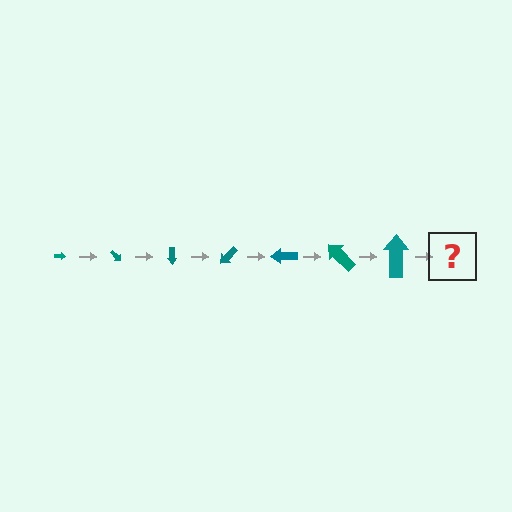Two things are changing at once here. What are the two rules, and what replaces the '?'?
The two rules are that the arrow grows larger each step and it rotates 45 degrees each step. The '?' should be an arrow, larger than the previous one and rotated 315 degrees from the start.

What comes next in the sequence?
The next element should be an arrow, larger than the previous one and rotated 315 degrees from the start.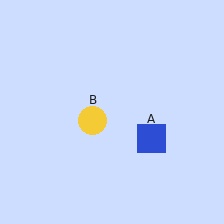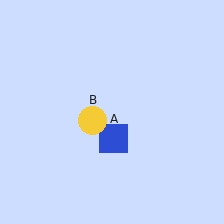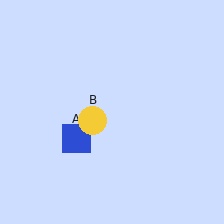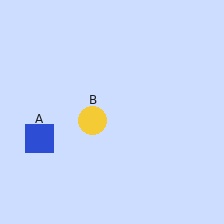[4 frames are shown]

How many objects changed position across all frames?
1 object changed position: blue square (object A).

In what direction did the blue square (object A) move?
The blue square (object A) moved left.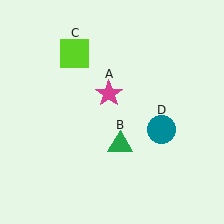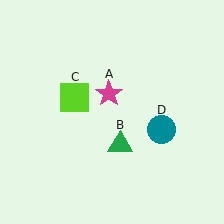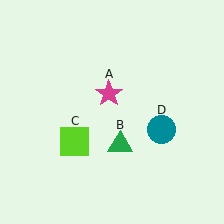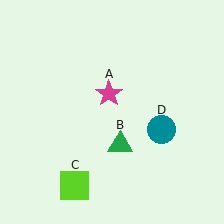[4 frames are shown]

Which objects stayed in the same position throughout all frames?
Magenta star (object A) and green triangle (object B) and teal circle (object D) remained stationary.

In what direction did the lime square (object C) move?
The lime square (object C) moved down.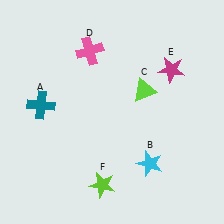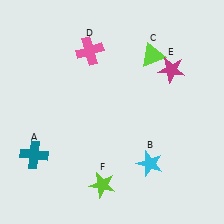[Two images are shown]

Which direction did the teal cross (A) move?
The teal cross (A) moved down.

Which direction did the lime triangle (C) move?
The lime triangle (C) moved up.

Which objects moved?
The objects that moved are: the teal cross (A), the lime triangle (C).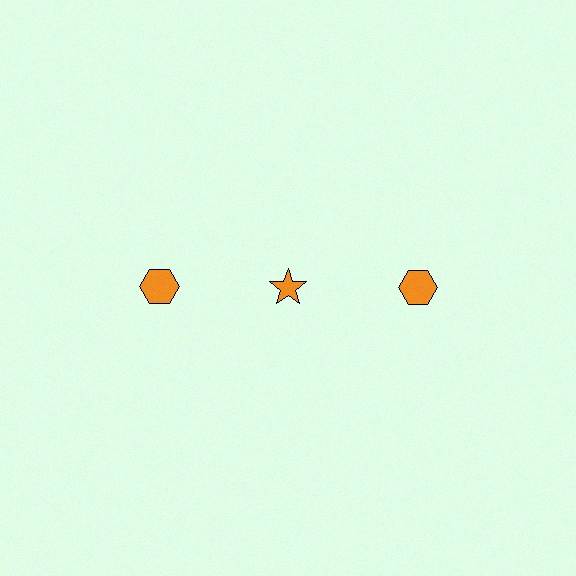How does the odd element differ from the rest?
It has a different shape: star instead of hexagon.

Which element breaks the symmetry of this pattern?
The orange star in the top row, second from left column breaks the symmetry. All other shapes are orange hexagons.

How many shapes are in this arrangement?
There are 3 shapes arranged in a grid pattern.